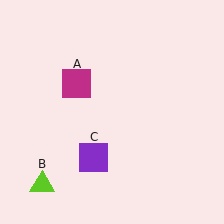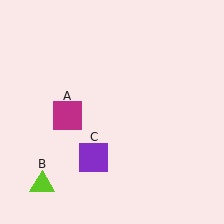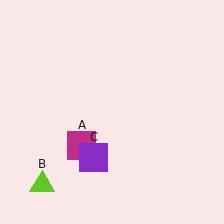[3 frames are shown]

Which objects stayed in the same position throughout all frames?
Lime triangle (object B) and purple square (object C) remained stationary.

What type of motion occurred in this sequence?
The magenta square (object A) rotated counterclockwise around the center of the scene.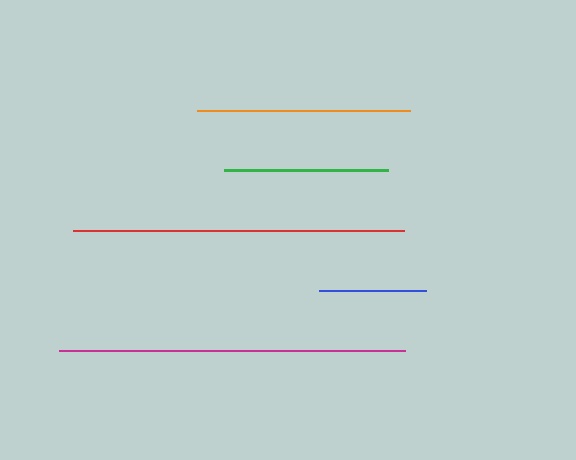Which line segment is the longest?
The magenta line is the longest at approximately 346 pixels.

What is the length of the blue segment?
The blue segment is approximately 107 pixels long.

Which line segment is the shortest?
The blue line is the shortest at approximately 107 pixels.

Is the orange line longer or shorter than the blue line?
The orange line is longer than the blue line.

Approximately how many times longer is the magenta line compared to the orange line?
The magenta line is approximately 1.6 times the length of the orange line.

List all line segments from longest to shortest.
From longest to shortest: magenta, red, orange, green, blue.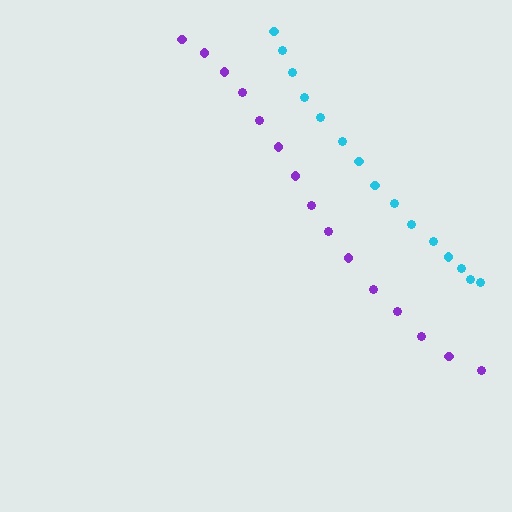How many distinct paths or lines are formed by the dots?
There are 2 distinct paths.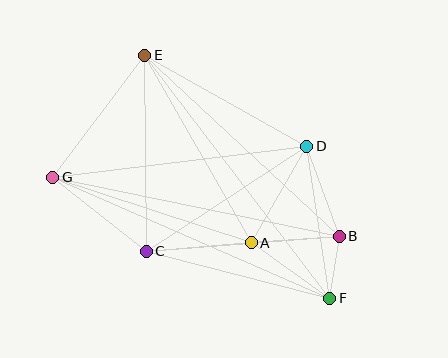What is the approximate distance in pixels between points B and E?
The distance between B and E is approximately 266 pixels.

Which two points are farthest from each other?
Points E and F are farthest from each other.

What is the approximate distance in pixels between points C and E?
The distance between C and E is approximately 196 pixels.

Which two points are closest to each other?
Points B and F are closest to each other.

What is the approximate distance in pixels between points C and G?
The distance between C and G is approximately 119 pixels.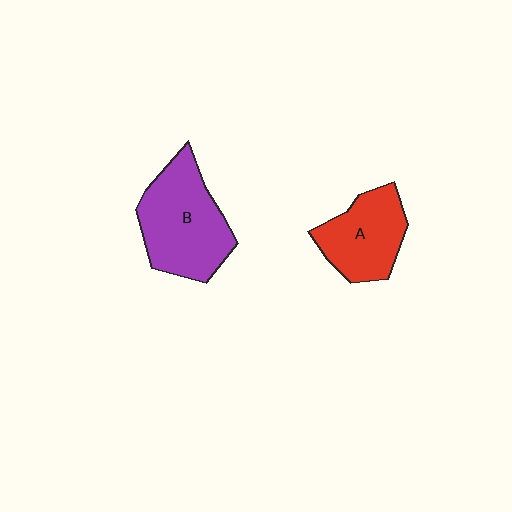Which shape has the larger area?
Shape B (purple).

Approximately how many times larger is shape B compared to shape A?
Approximately 1.4 times.